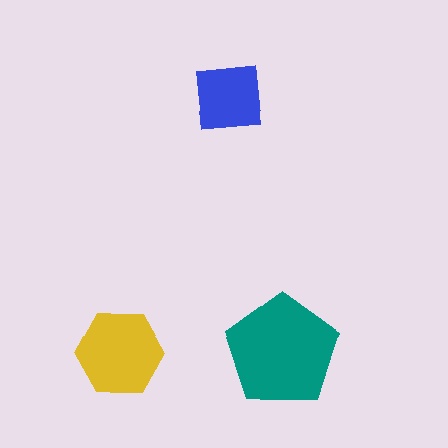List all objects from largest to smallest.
The teal pentagon, the yellow hexagon, the blue square.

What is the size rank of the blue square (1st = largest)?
3rd.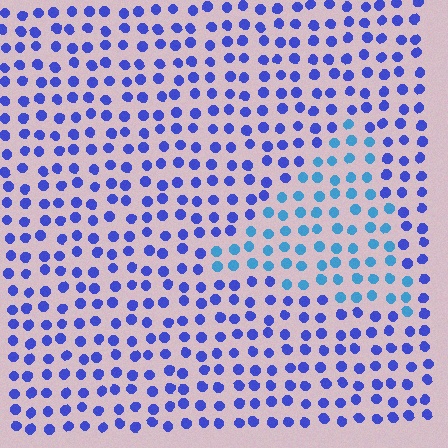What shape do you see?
I see a triangle.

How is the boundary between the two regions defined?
The boundary is defined purely by a slight shift in hue (about 35 degrees). Spacing, size, and orientation are identical on both sides.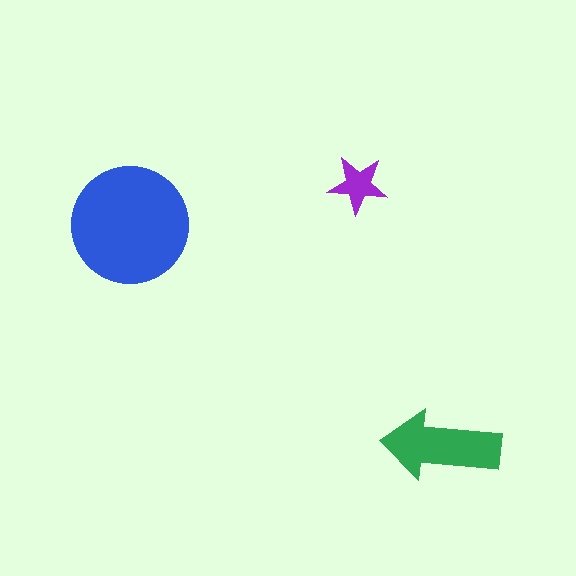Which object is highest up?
The purple star is topmost.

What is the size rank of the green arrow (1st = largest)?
2nd.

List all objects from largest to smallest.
The blue circle, the green arrow, the purple star.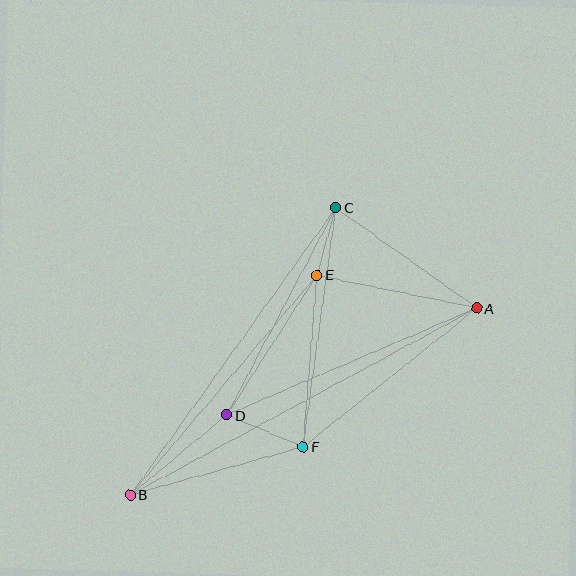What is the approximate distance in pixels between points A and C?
The distance between A and C is approximately 173 pixels.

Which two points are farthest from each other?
Points A and B are farthest from each other.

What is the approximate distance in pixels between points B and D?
The distance between B and D is approximately 125 pixels.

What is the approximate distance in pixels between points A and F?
The distance between A and F is approximately 222 pixels.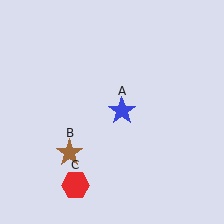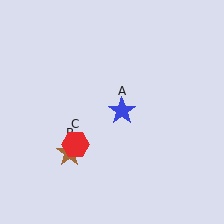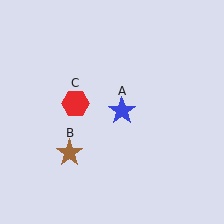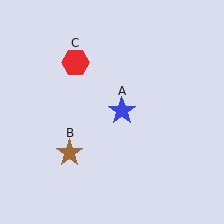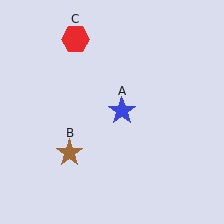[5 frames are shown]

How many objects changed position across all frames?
1 object changed position: red hexagon (object C).